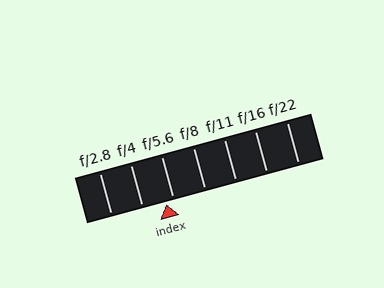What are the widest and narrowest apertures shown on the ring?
The widest aperture shown is f/2.8 and the narrowest is f/22.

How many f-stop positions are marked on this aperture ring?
There are 7 f-stop positions marked.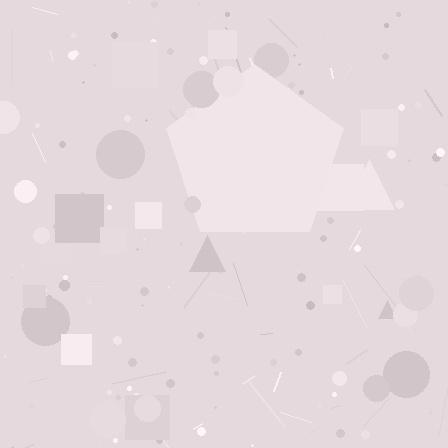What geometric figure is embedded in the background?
A pentagon is embedded in the background.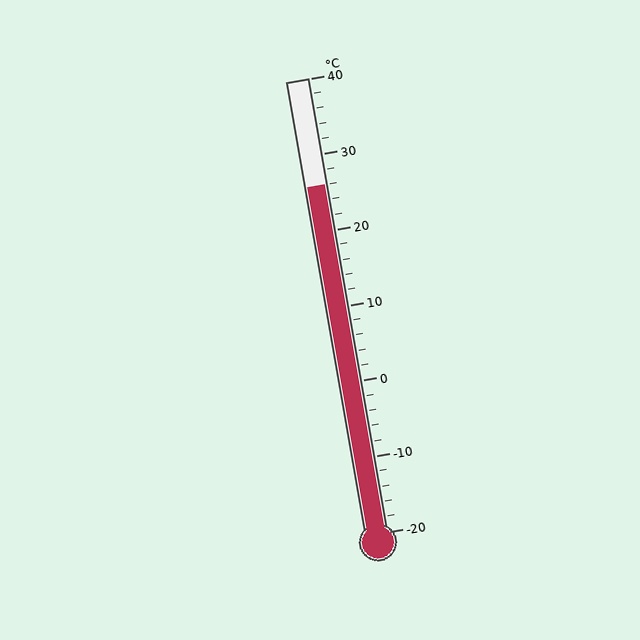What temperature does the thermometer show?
The thermometer shows approximately 26°C.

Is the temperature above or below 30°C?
The temperature is below 30°C.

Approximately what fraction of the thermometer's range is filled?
The thermometer is filled to approximately 75% of its range.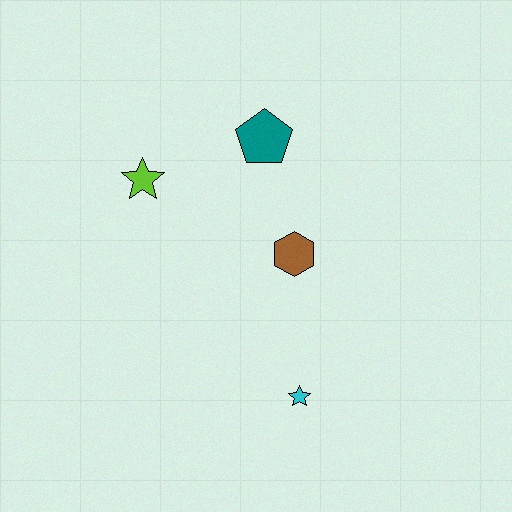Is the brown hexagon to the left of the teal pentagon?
No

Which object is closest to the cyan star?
The brown hexagon is closest to the cyan star.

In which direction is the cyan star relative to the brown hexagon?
The cyan star is below the brown hexagon.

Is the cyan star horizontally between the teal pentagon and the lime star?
No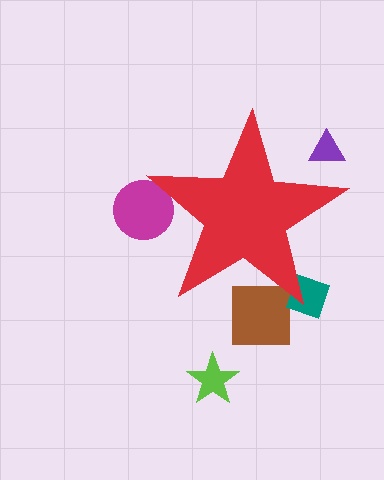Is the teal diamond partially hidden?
Yes, the teal diamond is partially hidden behind the red star.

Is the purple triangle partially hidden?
Yes, the purple triangle is partially hidden behind the red star.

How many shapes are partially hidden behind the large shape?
4 shapes are partially hidden.